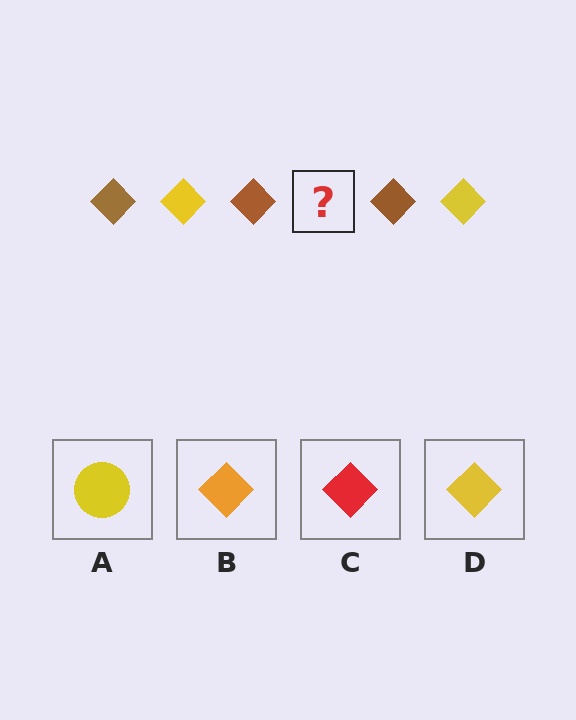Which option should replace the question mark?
Option D.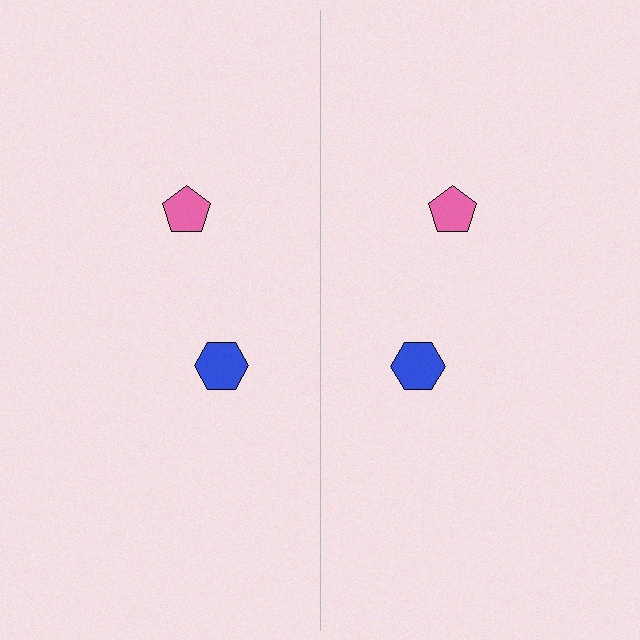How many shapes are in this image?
There are 4 shapes in this image.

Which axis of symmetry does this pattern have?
The pattern has a vertical axis of symmetry running through the center of the image.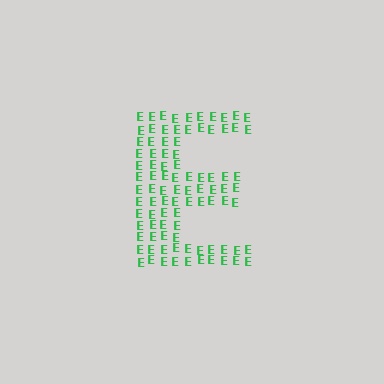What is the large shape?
The large shape is the letter E.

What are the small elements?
The small elements are letter E's.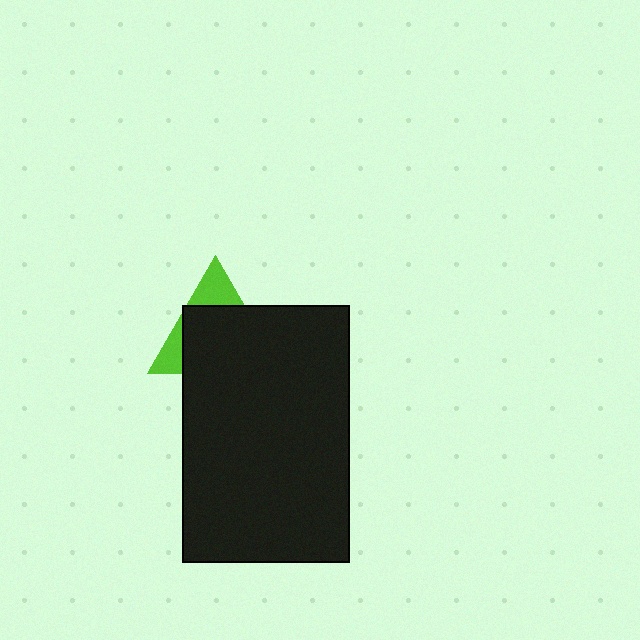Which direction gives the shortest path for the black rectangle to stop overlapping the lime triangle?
Moving down gives the shortest separation.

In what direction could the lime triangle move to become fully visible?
The lime triangle could move up. That would shift it out from behind the black rectangle entirely.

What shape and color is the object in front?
The object in front is a black rectangle.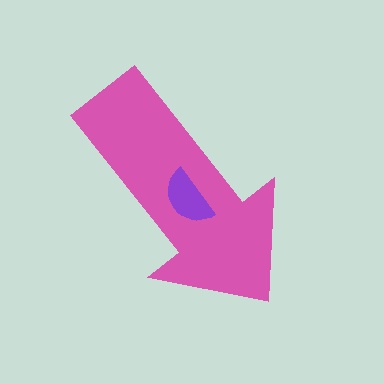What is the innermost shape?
The purple semicircle.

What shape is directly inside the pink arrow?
The purple semicircle.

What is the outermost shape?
The pink arrow.